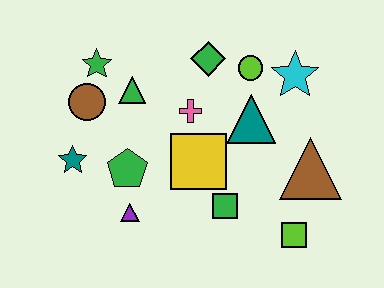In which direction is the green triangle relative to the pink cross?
The green triangle is to the left of the pink cross.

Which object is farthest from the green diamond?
The lime square is farthest from the green diamond.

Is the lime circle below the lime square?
No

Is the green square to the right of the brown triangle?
No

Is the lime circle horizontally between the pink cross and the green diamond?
No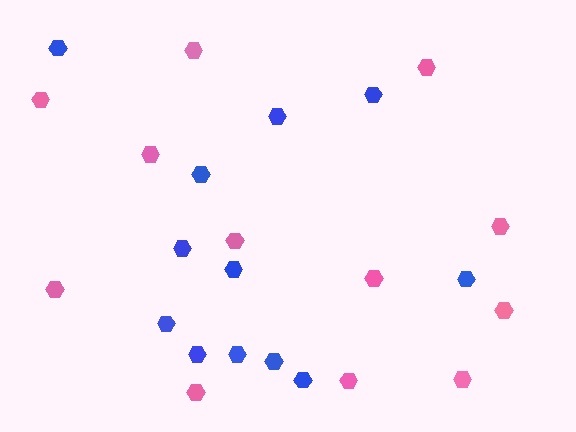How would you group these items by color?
There are 2 groups: one group of blue hexagons (12) and one group of pink hexagons (12).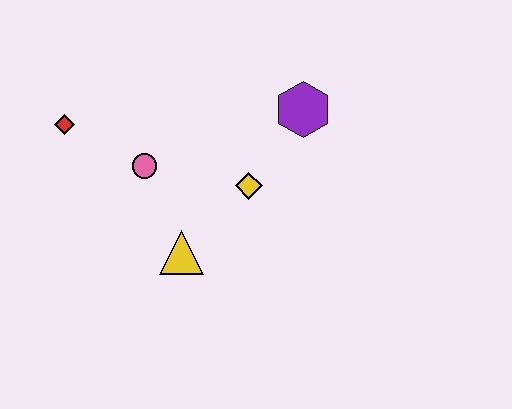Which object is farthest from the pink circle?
The purple hexagon is farthest from the pink circle.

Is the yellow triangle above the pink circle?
No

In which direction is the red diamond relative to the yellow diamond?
The red diamond is to the left of the yellow diamond.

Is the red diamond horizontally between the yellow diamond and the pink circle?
No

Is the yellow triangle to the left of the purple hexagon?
Yes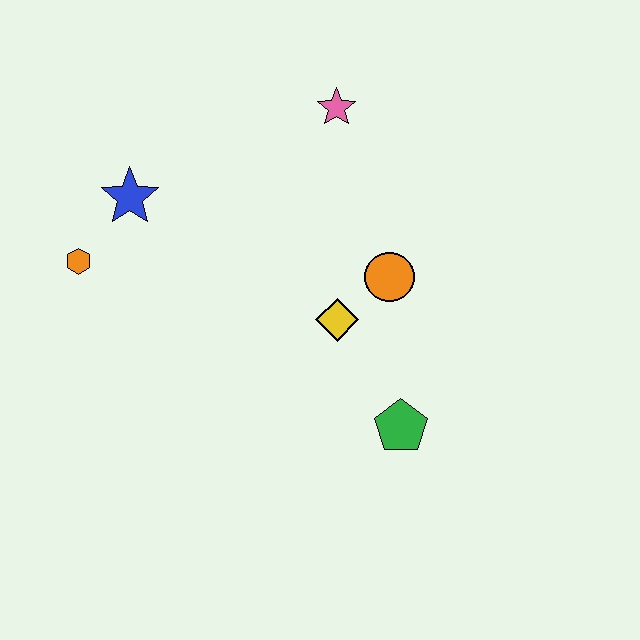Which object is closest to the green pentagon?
The yellow diamond is closest to the green pentagon.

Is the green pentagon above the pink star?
No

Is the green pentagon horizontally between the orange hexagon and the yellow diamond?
No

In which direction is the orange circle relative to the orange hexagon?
The orange circle is to the right of the orange hexagon.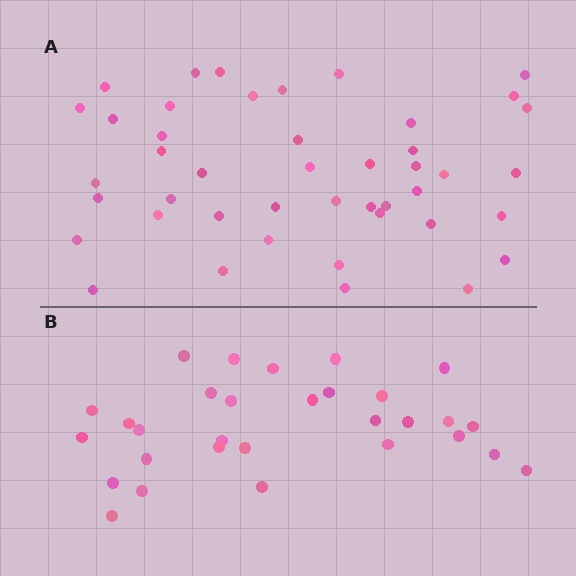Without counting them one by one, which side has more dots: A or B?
Region A (the top region) has more dots.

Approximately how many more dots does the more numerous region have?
Region A has approximately 15 more dots than region B.